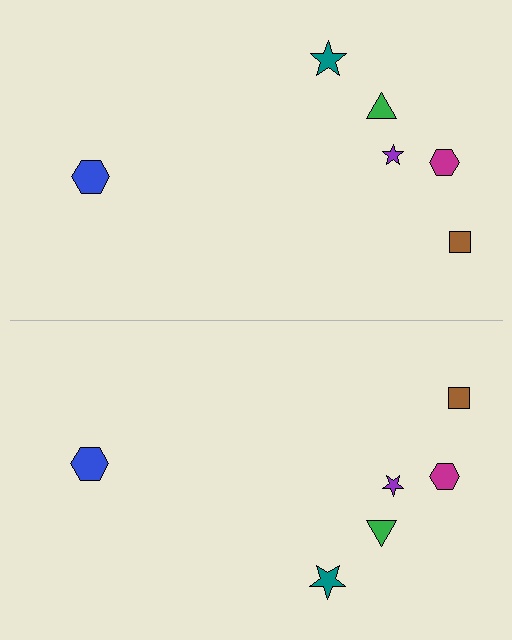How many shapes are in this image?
There are 12 shapes in this image.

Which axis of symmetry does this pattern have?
The pattern has a horizontal axis of symmetry running through the center of the image.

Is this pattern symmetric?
Yes, this pattern has bilateral (reflection) symmetry.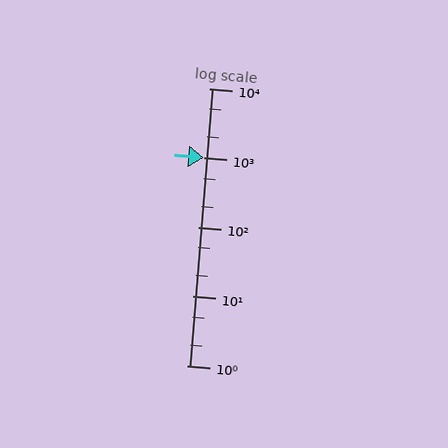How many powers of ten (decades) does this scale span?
The scale spans 4 decades, from 1 to 10000.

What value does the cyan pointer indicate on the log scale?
The pointer indicates approximately 1000.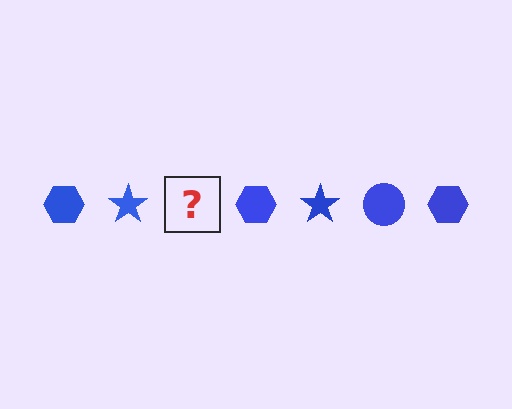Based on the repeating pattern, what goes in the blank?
The blank should be a blue circle.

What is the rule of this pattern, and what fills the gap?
The rule is that the pattern cycles through hexagon, star, circle shapes in blue. The gap should be filled with a blue circle.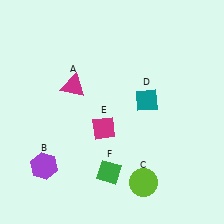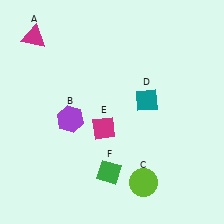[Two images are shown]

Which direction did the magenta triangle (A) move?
The magenta triangle (A) moved up.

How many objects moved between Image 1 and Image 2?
2 objects moved between the two images.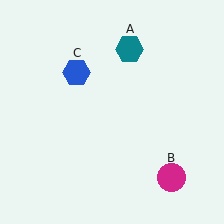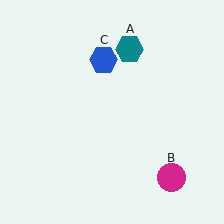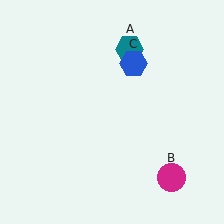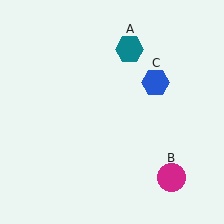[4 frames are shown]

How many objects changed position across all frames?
1 object changed position: blue hexagon (object C).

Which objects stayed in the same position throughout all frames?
Teal hexagon (object A) and magenta circle (object B) remained stationary.